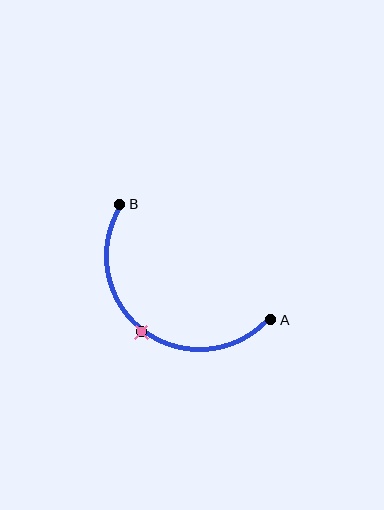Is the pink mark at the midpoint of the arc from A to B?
Yes. The pink mark lies on the arc at equal arc-length from both A and B — it is the arc midpoint.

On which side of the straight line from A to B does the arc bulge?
The arc bulges below and to the left of the straight line connecting A and B.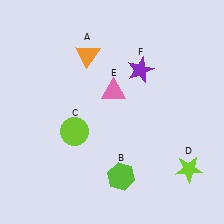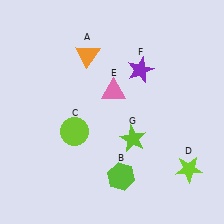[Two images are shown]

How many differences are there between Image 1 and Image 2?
There is 1 difference between the two images.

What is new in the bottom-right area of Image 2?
A lime star (G) was added in the bottom-right area of Image 2.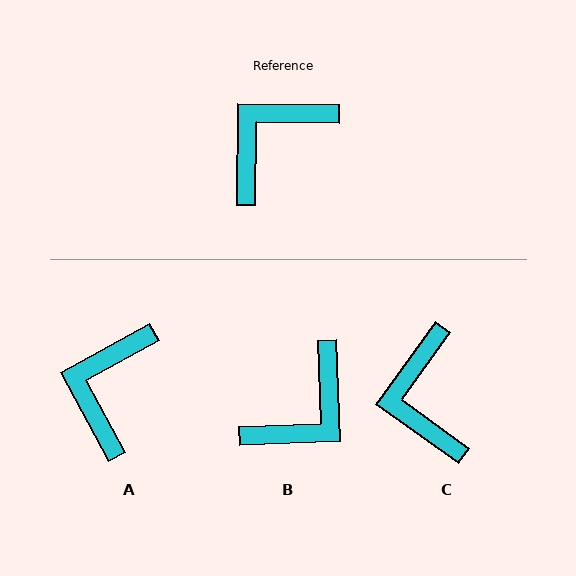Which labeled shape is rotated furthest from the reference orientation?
B, about 177 degrees away.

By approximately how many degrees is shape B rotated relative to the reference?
Approximately 177 degrees clockwise.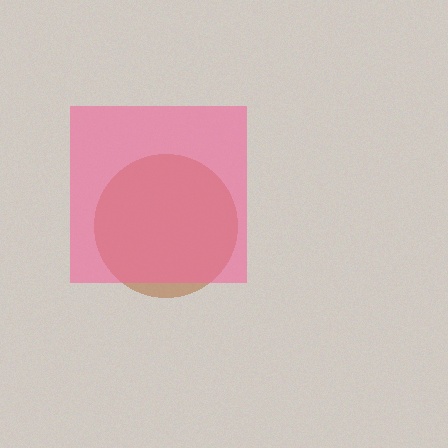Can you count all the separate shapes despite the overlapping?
Yes, there are 2 separate shapes.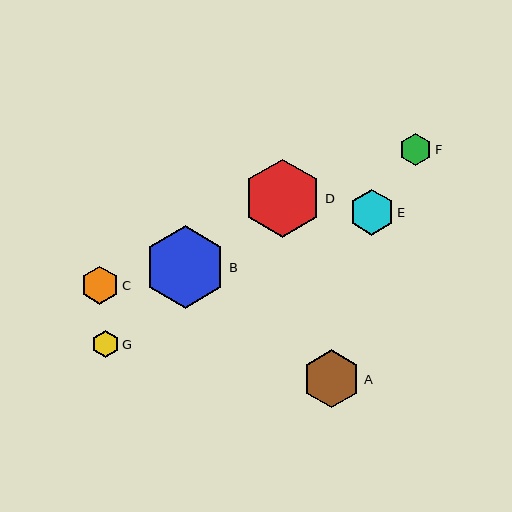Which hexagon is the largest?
Hexagon B is the largest with a size of approximately 83 pixels.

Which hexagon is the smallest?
Hexagon G is the smallest with a size of approximately 27 pixels.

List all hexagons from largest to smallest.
From largest to smallest: B, D, A, E, C, F, G.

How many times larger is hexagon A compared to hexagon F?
Hexagon A is approximately 1.8 times the size of hexagon F.